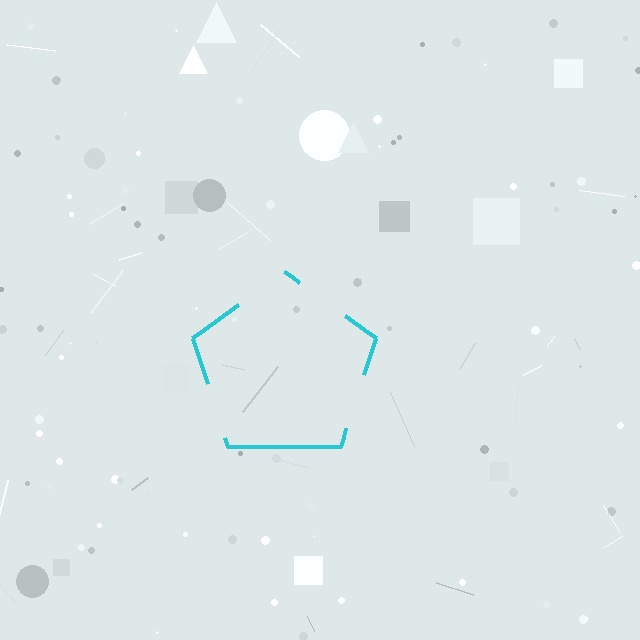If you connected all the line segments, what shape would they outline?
They would outline a pentagon.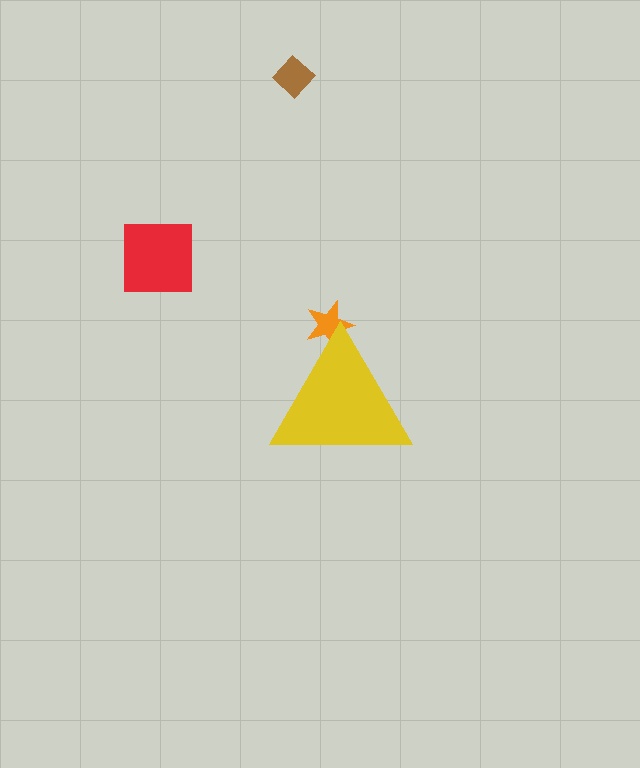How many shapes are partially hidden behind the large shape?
1 shape is partially hidden.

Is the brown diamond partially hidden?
No, the brown diamond is fully visible.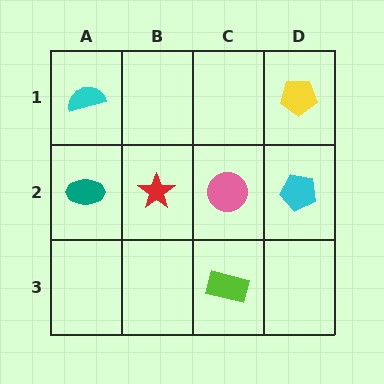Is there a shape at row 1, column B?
No, that cell is empty.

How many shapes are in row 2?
4 shapes.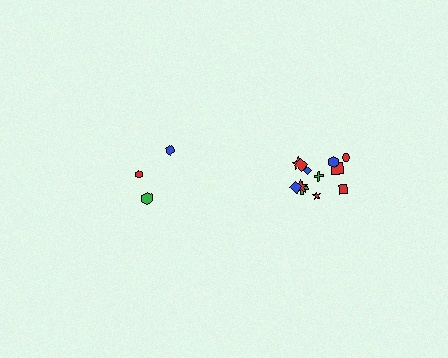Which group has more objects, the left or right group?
The right group.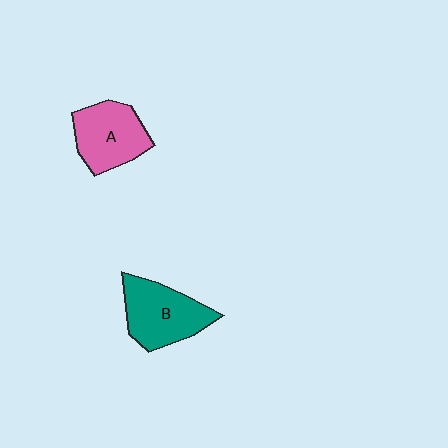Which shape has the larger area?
Shape B (teal).